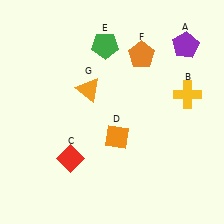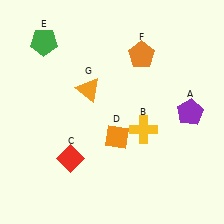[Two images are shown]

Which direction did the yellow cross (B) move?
The yellow cross (B) moved left.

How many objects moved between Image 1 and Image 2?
3 objects moved between the two images.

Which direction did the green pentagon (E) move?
The green pentagon (E) moved left.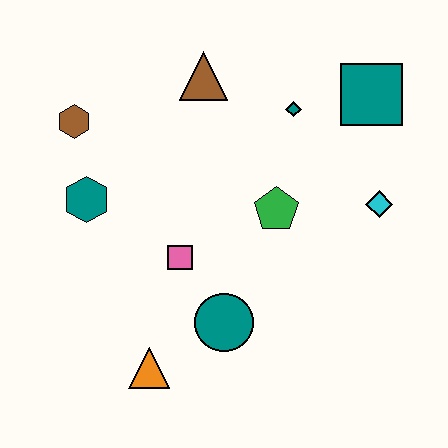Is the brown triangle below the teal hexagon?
No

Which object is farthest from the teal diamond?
The orange triangle is farthest from the teal diamond.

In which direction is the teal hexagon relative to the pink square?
The teal hexagon is to the left of the pink square.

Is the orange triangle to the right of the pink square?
No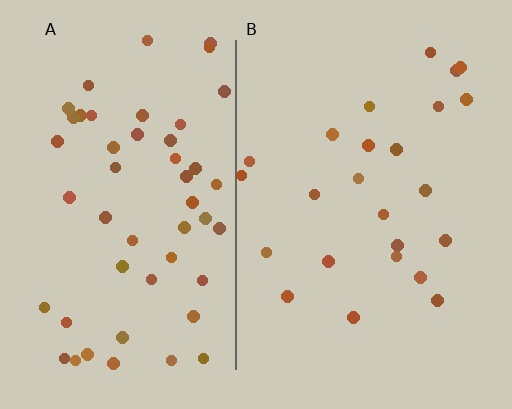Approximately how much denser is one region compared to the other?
Approximately 2.1× — region A over region B.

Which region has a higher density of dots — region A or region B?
A (the left).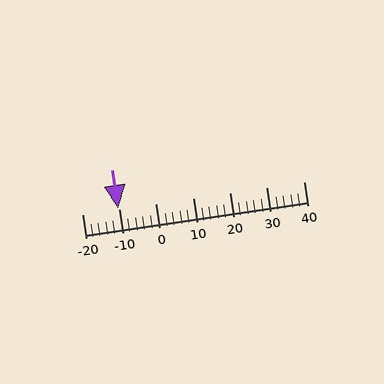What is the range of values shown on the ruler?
The ruler shows values from -20 to 40.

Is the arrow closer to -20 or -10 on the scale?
The arrow is closer to -10.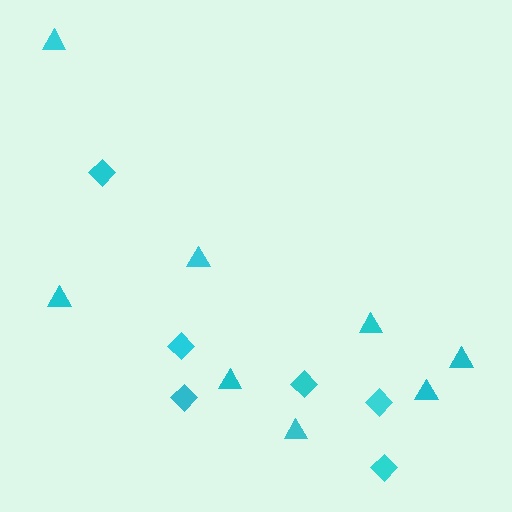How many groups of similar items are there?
There are 2 groups: one group of triangles (8) and one group of diamonds (6).